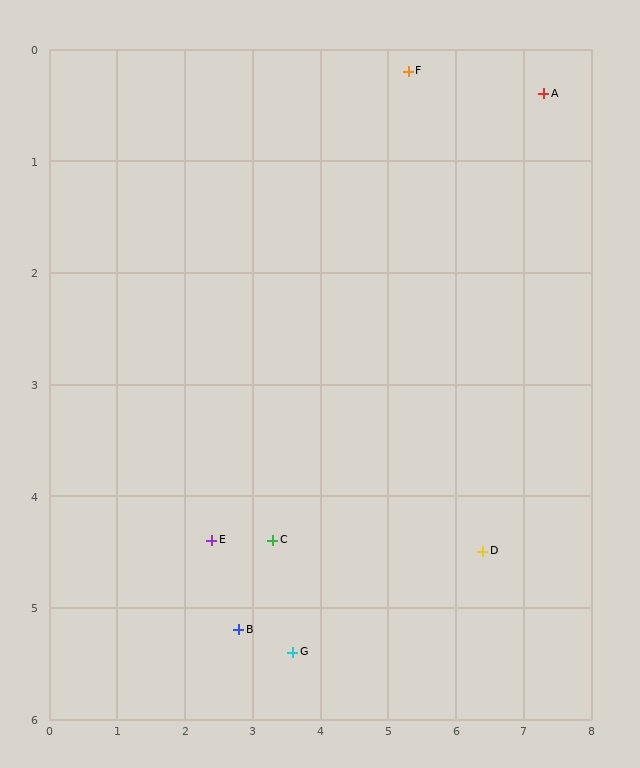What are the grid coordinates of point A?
Point A is at approximately (7.3, 0.4).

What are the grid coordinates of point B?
Point B is at approximately (2.8, 5.2).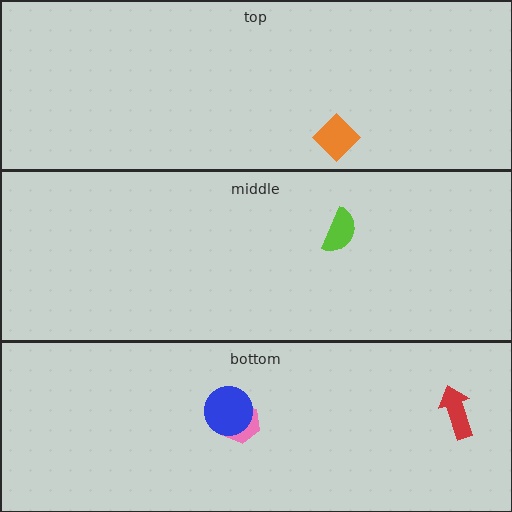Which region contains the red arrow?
The bottom region.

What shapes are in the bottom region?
The pink hexagon, the blue circle, the red arrow.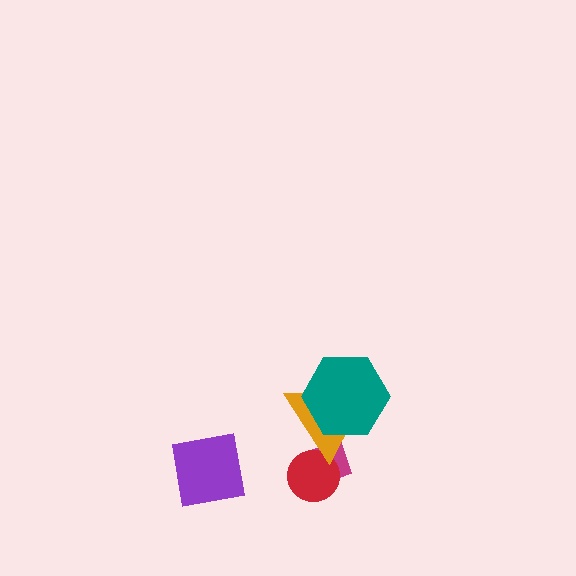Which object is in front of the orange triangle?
The teal hexagon is in front of the orange triangle.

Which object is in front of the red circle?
The orange triangle is in front of the red circle.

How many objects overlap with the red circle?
2 objects overlap with the red circle.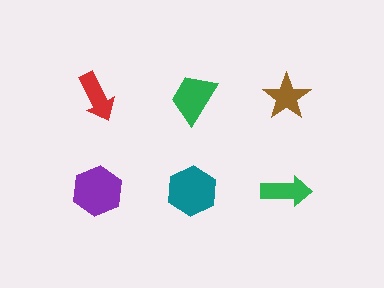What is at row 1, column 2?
A green trapezoid.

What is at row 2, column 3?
A green arrow.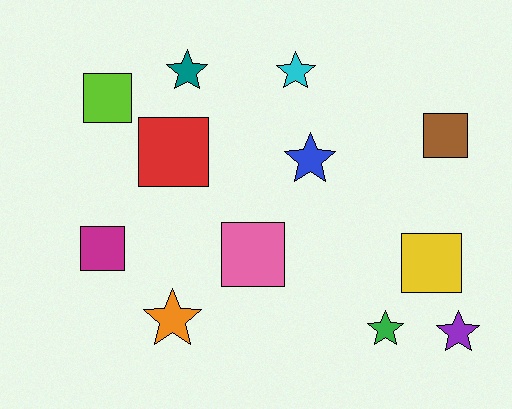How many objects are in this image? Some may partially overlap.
There are 12 objects.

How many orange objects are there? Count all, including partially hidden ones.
There is 1 orange object.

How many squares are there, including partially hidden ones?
There are 6 squares.